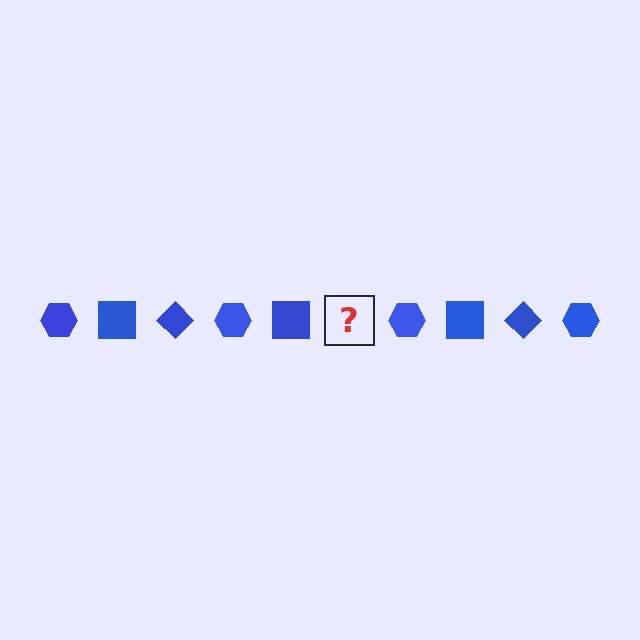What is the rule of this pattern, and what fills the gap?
The rule is that the pattern cycles through hexagon, square, diamond shapes in blue. The gap should be filled with a blue diamond.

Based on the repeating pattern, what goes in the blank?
The blank should be a blue diamond.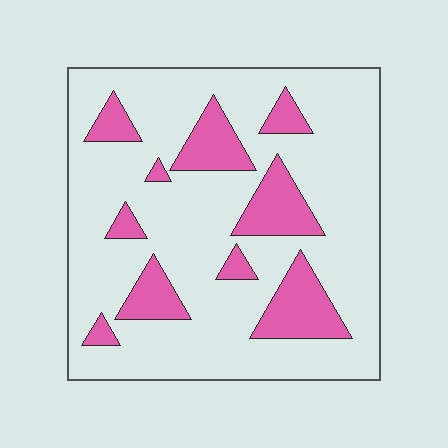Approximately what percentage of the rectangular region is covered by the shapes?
Approximately 20%.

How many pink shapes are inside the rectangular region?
10.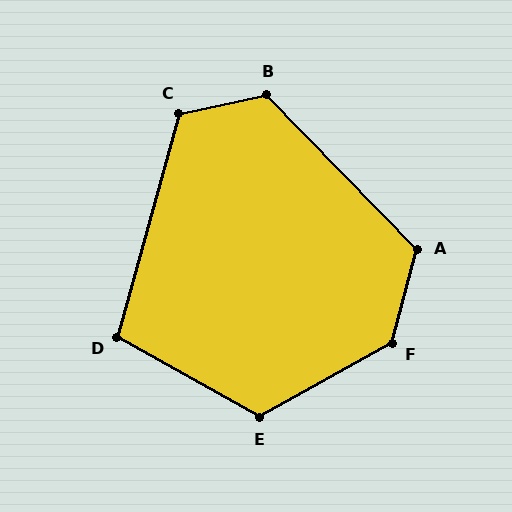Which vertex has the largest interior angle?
F, at approximately 134 degrees.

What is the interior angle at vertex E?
Approximately 121 degrees (obtuse).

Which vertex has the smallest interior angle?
D, at approximately 104 degrees.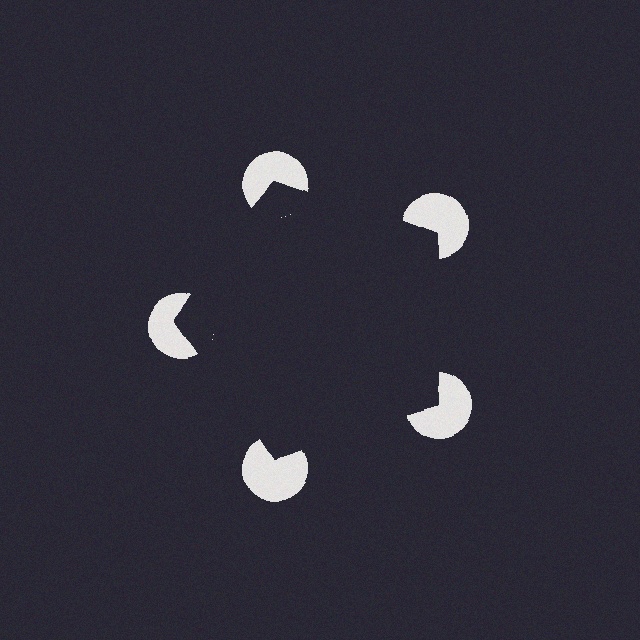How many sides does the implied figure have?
5 sides.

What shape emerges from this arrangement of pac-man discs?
An illusory pentagon — its edges are inferred from the aligned wedge cuts in the pac-man discs, not physically drawn.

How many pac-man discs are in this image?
There are 5 — one at each vertex of the illusory pentagon.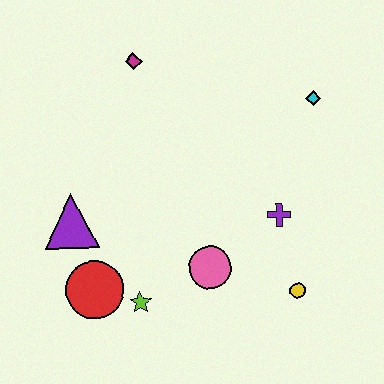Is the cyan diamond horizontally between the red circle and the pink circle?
No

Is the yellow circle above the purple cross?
No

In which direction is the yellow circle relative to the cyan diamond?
The yellow circle is below the cyan diamond.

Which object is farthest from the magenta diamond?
The yellow circle is farthest from the magenta diamond.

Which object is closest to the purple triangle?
The red circle is closest to the purple triangle.